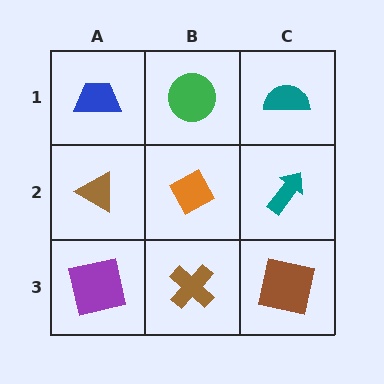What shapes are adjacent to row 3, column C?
A teal arrow (row 2, column C), a brown cross (row 3, column B).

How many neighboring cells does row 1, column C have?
2.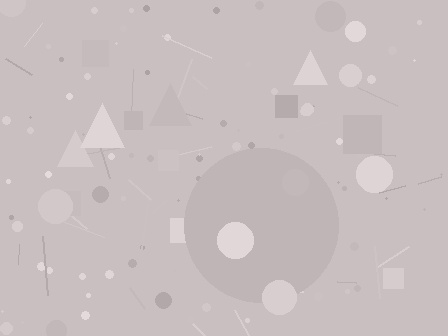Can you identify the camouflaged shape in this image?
The camouflaged shape is a circle.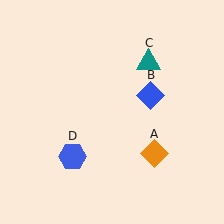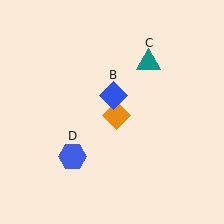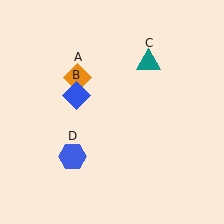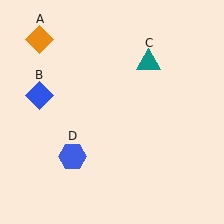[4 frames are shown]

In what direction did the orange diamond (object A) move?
The orange diamond (object A) moved up and to the left.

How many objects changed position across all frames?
2 objects changed position: orange diamond (object A), blue diamond (object B).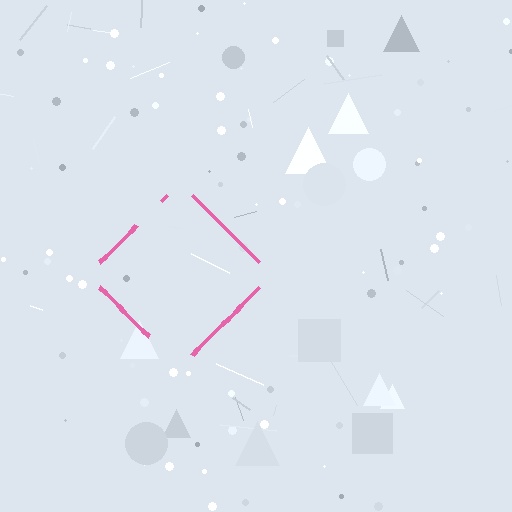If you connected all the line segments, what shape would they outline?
They would outline a diamond.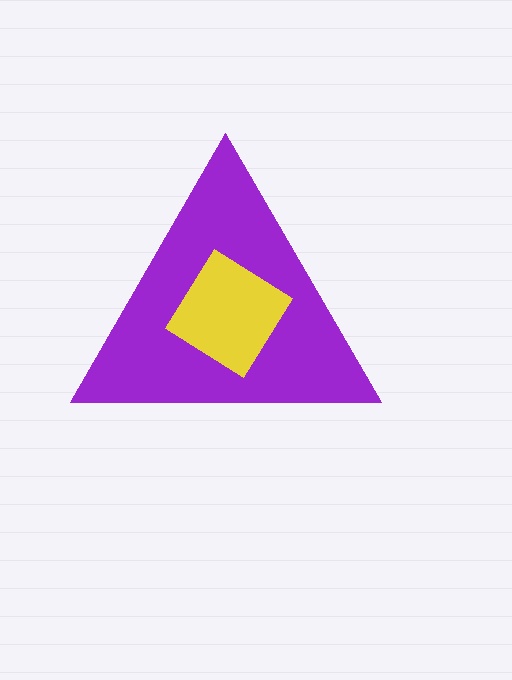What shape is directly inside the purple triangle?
The yellow diamond.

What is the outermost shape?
The purple triangle.